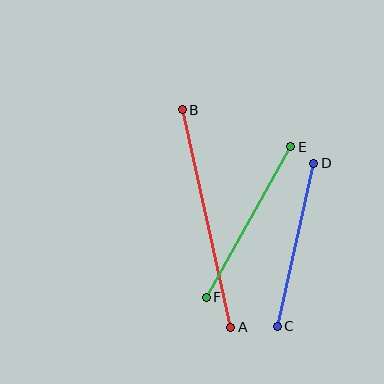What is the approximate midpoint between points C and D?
The midpoint is at approximately (296, 245) pixels.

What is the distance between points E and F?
The distance is approximately 173 pixels.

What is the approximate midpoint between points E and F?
The midpoint is at approximately (248, 222) pixels.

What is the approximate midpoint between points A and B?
The midpoint is at approximately (206, 219) pixels.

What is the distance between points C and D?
The distance is approximately 167 pixels.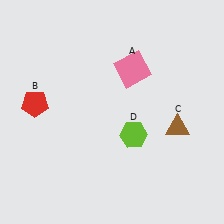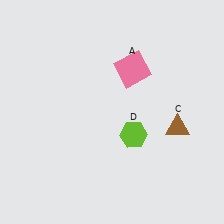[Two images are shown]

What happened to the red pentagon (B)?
The red pentagon (B) was removed in Image 2. It was in the top-left area of Image 1.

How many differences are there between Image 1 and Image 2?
There is 1 difference between the two images.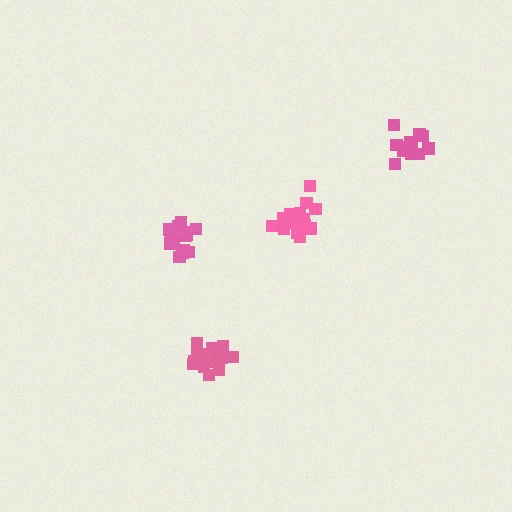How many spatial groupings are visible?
There are 4 spatial groupings.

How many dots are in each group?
Group 1: 19 dots, Group 2: 14 dots, Group 3: 18 dots, Group 4: 17 dots (68 total).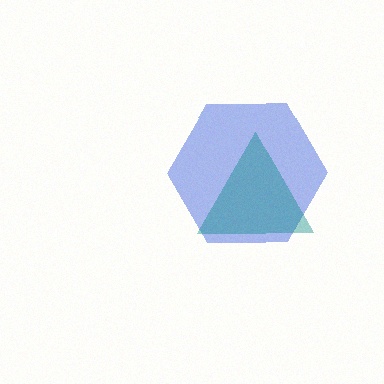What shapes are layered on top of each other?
The layered shapes are: a blue hexagon, a teal triangle.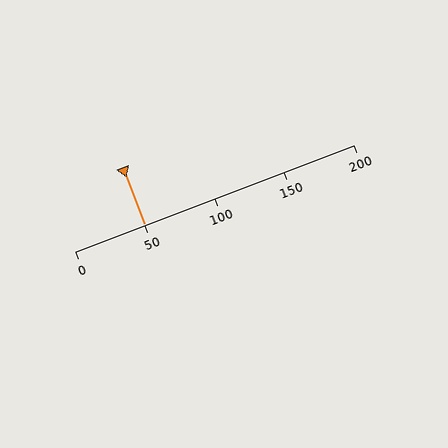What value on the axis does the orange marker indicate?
The marker indicates approximately 50.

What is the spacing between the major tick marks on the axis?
The major ticks are spaced 50 apart.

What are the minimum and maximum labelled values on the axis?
The axis runs from 0 to 200.